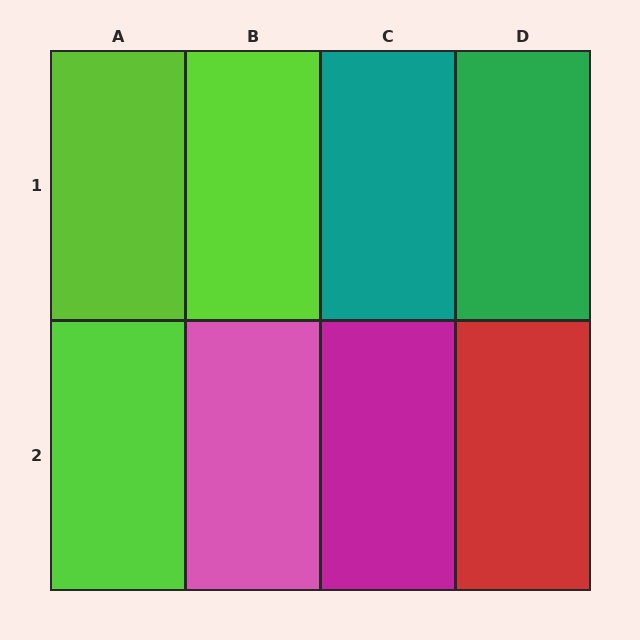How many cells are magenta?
1 cell is magenta.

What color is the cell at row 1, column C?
Teal.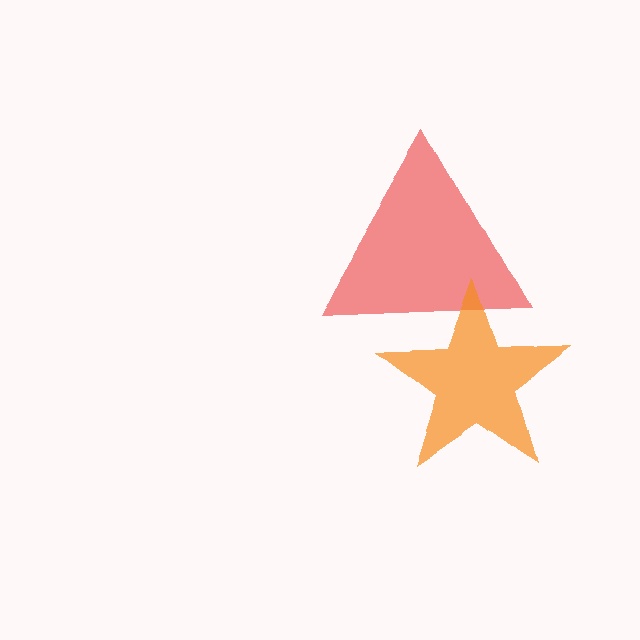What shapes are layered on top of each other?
The layered shapes are: a red triangle, an orange star.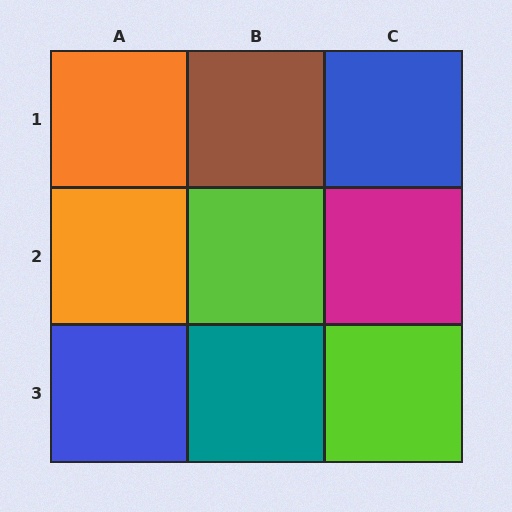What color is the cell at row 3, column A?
Blue.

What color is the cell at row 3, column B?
Teal.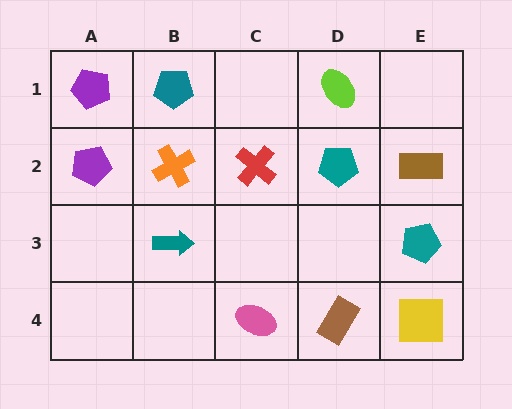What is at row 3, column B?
A teal arrow.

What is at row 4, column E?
A yellow square.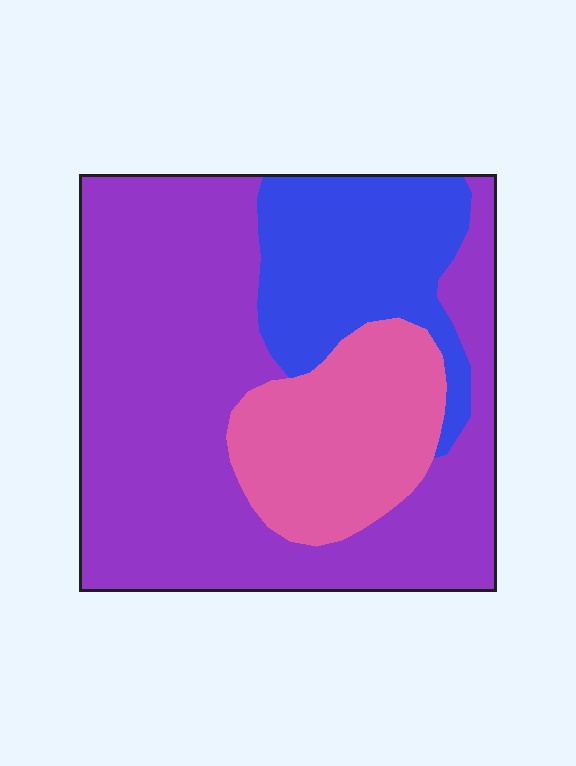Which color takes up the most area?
Purple, at roughly 60%.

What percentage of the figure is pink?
Pink covers about 20% of the figure.